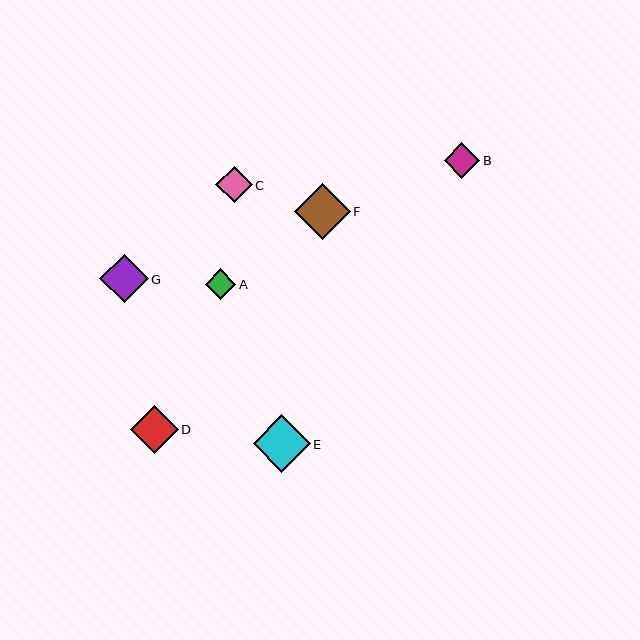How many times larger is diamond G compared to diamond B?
Diamond G is approximately 1.4 times the size of diamond B.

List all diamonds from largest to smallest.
From largest to smallest: E, F, G, D, C, B, A.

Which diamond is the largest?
Diamond E is the largest with a size of approximately 57 pixels.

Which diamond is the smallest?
Diamond A is the smallest with a size of approximately 31 pixels.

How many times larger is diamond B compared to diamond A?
Diamond B is approximately 1.2 times the size of diamond A.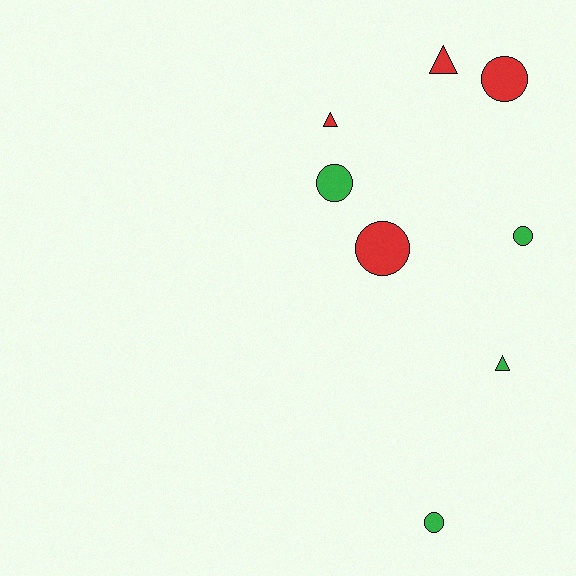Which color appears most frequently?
Red, with 4 objects.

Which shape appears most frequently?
Circle, with 5 objects.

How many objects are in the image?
There are 8 objects.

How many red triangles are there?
There are 2 red triangles.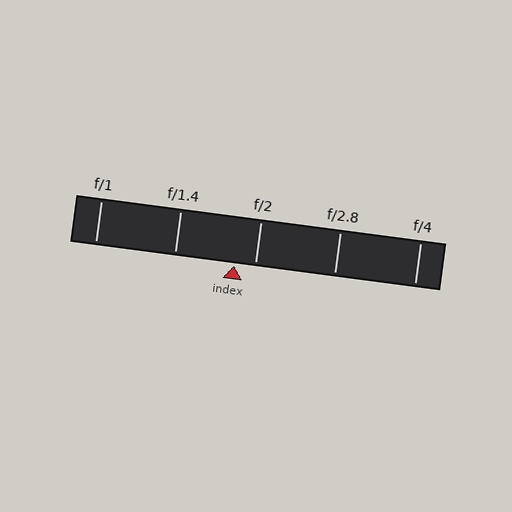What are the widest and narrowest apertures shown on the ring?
The widest aperture shown is f/1 and the narrowest is f/4.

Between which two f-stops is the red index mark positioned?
The index mark is between f/1.4 and f/2.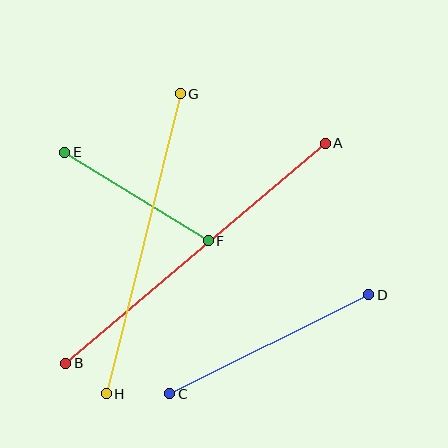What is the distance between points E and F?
The distance is approximately 169 pixels.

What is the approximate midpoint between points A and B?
The midpoint is at approximately (195, 253) pixels.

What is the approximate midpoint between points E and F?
The midpoint is at approximately (136, 196) pixels.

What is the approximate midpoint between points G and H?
The midpoint is at approximately (143, 244) pixels.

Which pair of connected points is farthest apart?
Points A and B are farthest apart.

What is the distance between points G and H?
The distance is approximately 309 pixels.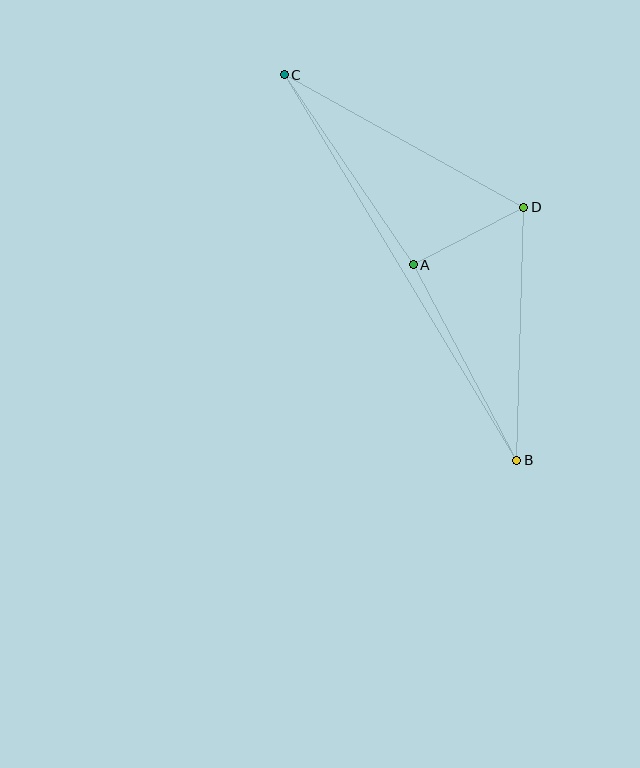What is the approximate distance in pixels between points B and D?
The distance between B and D is approximately 253 pixels.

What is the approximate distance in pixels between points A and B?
The distance between A and B is approximately 222 pixels.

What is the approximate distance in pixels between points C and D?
The distance between C and D is approximately 274 pixels.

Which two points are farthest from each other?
Points B and C are farthest from each other.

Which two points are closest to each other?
Points A and D are closest to each other.